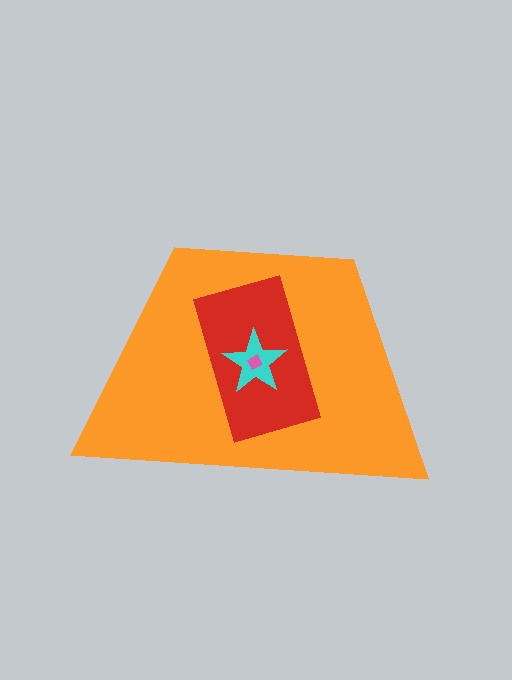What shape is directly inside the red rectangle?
The cyan star.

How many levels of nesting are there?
4.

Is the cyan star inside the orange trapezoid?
Yes.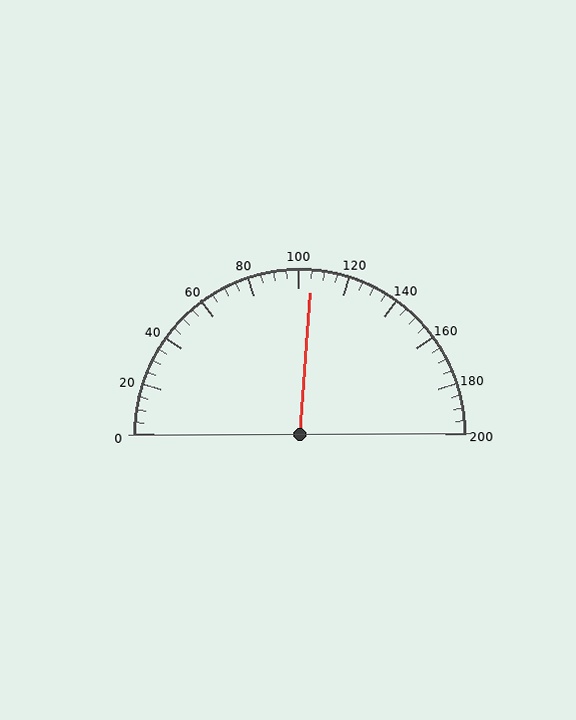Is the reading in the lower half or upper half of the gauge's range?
The reading is in the upper half of the range (0 to 200).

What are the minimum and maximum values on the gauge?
The gauge ranges from 0 to 200.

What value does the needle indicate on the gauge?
The needle indicates approximately 105.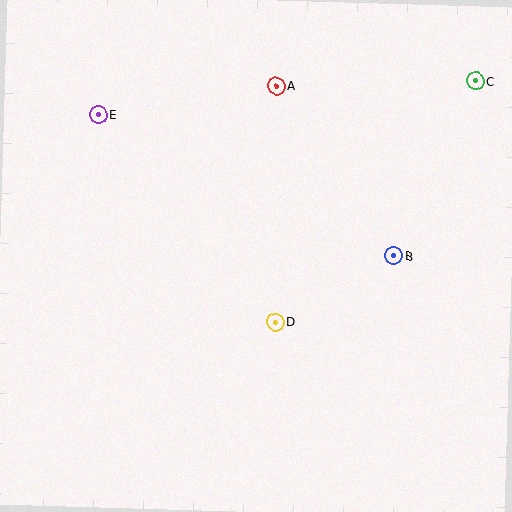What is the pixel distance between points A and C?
The distance between A and C is 199 pixels.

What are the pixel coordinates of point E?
Point E is at (98, 114).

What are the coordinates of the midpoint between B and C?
The midpoint between B and C is at (435, 168).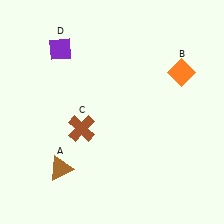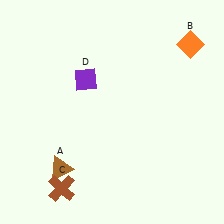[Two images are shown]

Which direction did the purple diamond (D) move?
The purple diamond (D) moved down.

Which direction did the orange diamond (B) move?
The orange diamond (B) moved up.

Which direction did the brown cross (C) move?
The brown cross (C) moved down.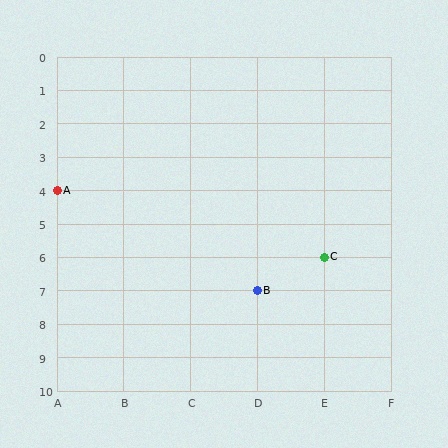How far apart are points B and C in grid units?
Points B and C are 1 column and 1 row apart (about 1.4 grid units diagonally).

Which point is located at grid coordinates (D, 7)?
Point B is at (D, 7).